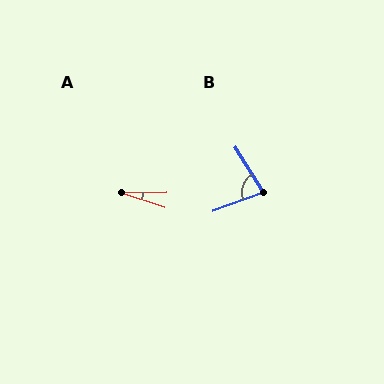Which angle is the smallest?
A, at approximately 19 degrees.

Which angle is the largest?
B, at approximately 78 degrees.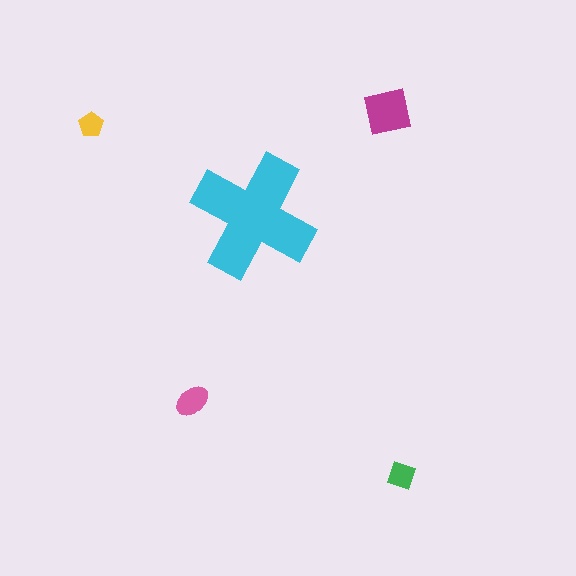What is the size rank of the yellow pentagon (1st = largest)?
5th.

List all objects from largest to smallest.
The cyan cross, the magenta square, the pink ellipse, the green diamond, the yellow pentagon.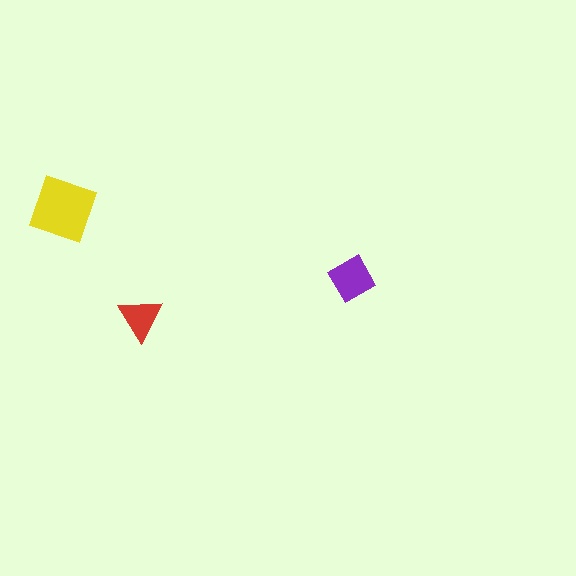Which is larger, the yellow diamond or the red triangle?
The yellow diamond.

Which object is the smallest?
The red triangle.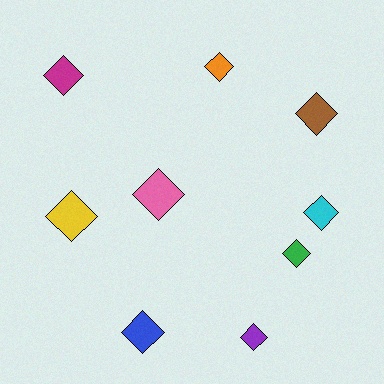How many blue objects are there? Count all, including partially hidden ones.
There is 1 blue object.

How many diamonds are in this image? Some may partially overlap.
There are 9 diamonds.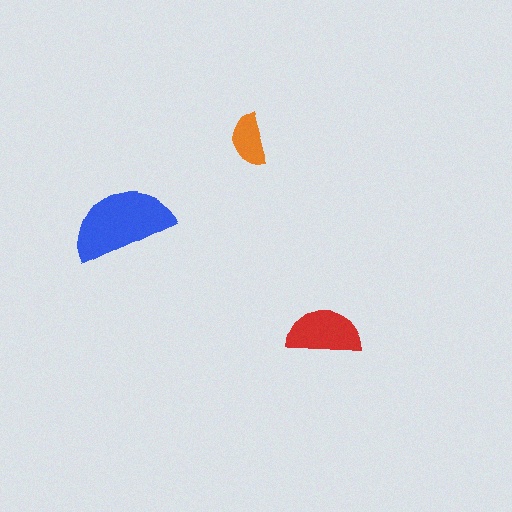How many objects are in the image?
There are 3 objects in the image.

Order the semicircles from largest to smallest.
the blue one, the red one, the orange one.